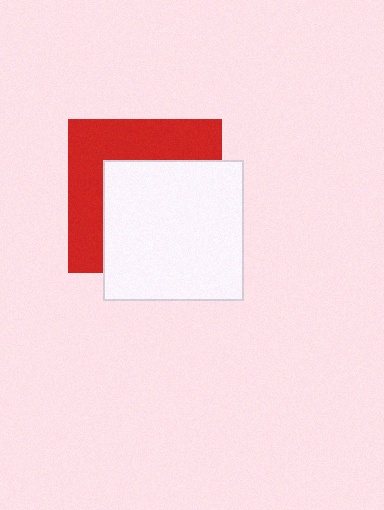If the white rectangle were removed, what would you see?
You would see the complete red square.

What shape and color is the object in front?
The object in front is a white rectangle.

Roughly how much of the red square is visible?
A small part of it is visible (roughly 43%).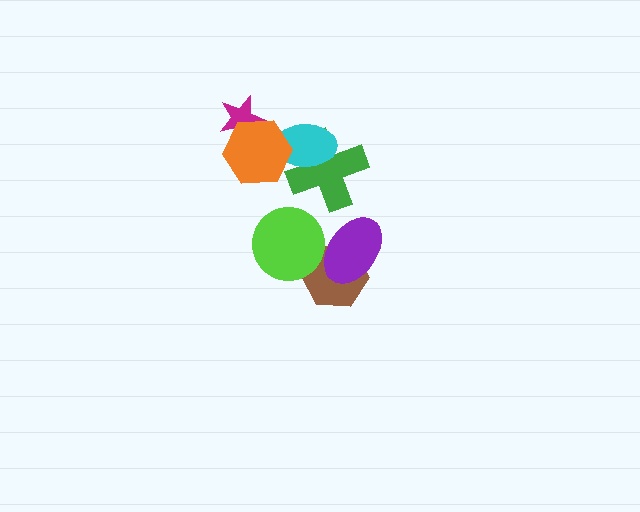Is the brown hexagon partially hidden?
Yes, it is partially covered by another shape.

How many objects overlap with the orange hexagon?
2 objects overlap with the orange hexagon.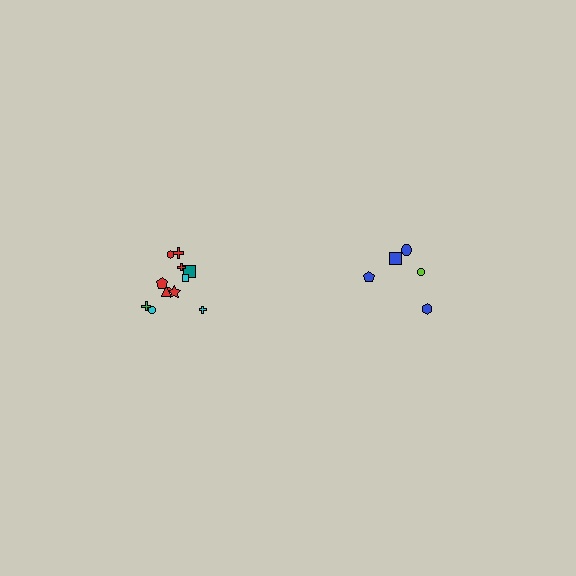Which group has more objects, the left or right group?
The left group.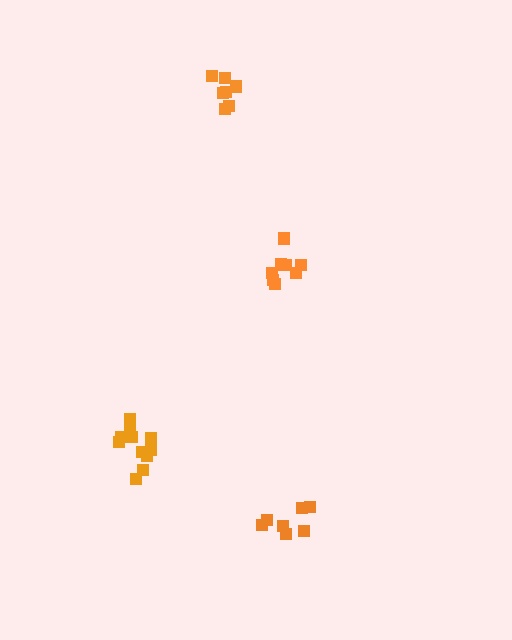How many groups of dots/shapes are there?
There are 4 groups.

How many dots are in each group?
Group 1: 7 dots, Group 2: 7 dots, Group 3: 9 dots, Group 4: 11 dots (34 total).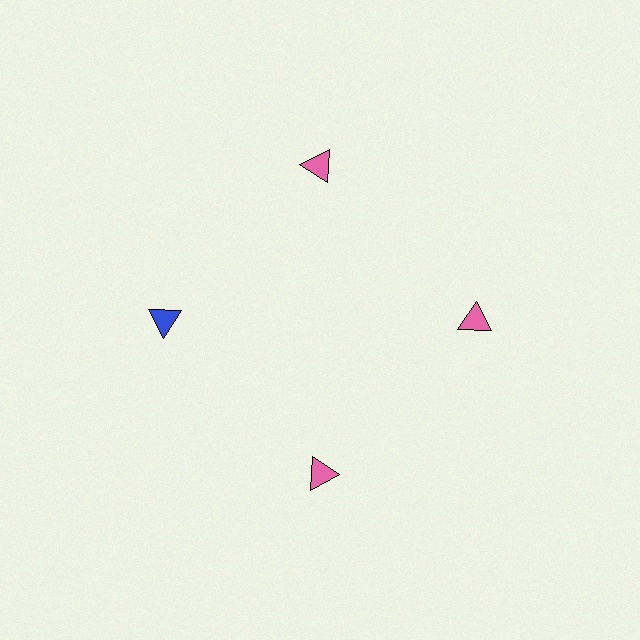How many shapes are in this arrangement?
There are 4 shapes arranged in a ring pattern.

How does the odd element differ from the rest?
It has a different color: blue instead of pink.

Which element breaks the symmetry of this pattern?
The blue triangle at roughly the 9 o'clock position breaks the symmetry. All other shapes are pink triangles.